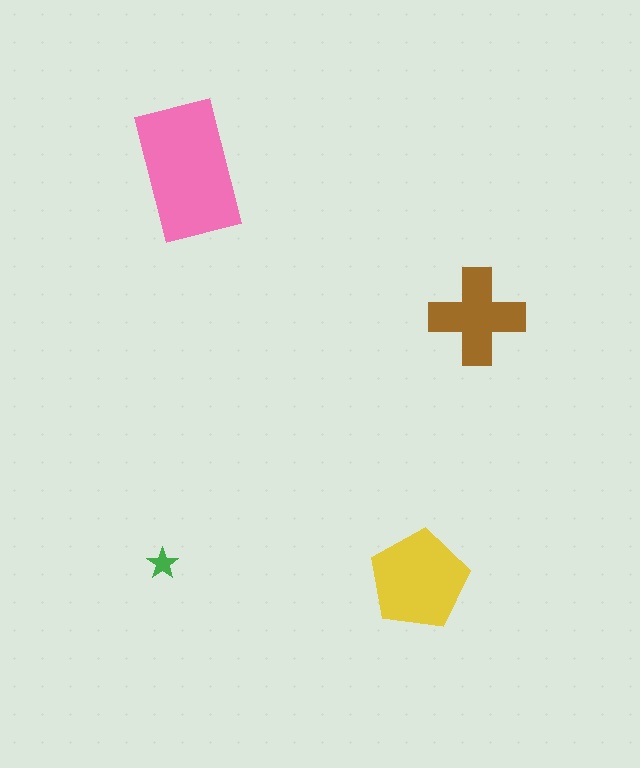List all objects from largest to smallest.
The pink rectangle, the yellow pentagon, the brown cross, the green star.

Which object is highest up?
The pink rectangle is topmost.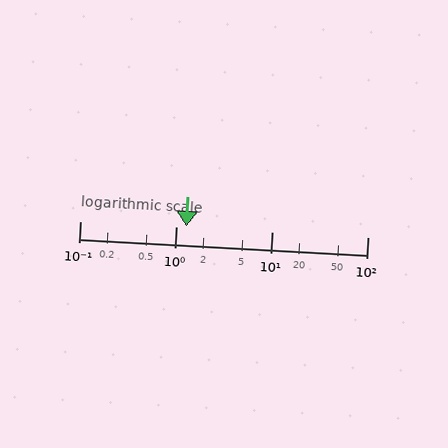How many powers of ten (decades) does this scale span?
The scale spans 3 decades, from 0.1 to 100.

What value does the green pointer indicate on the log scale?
The pointer indicates approximately 1.3.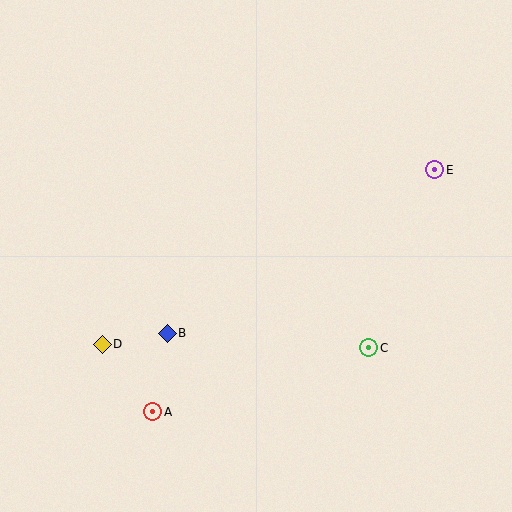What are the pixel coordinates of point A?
Point A is at (153, 412).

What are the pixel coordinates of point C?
Point C is at (369, 348).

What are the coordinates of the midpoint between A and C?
The midpoint between A and C is at (261, 380).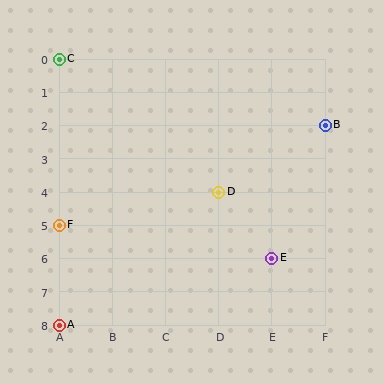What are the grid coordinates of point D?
Point D is at grid coordinates (D, 4).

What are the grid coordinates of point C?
Point C is at grid coordinates (A, 0).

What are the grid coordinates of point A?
Point A is at grid coordinates (A, 8).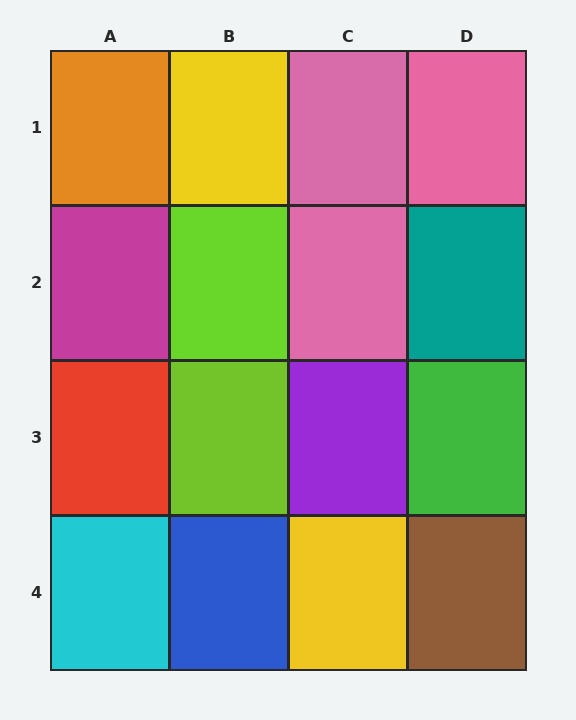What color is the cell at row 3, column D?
Green.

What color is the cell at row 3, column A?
Red.